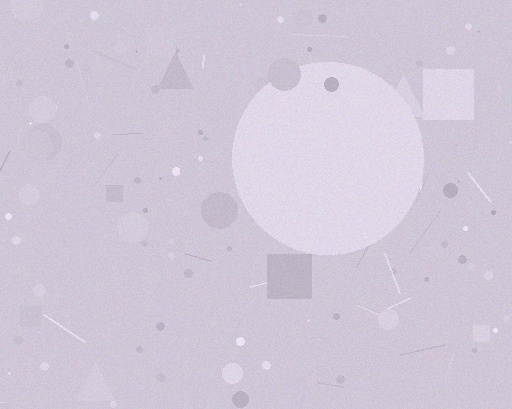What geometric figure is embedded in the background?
A circle is embedded in the background.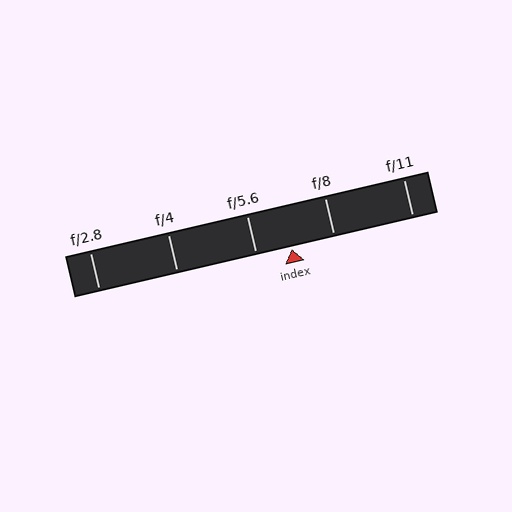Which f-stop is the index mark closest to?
The index mark is closest to f/5.6.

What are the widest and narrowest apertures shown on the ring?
The widest aperture shown is f/2.8 and the narrowest is f/11.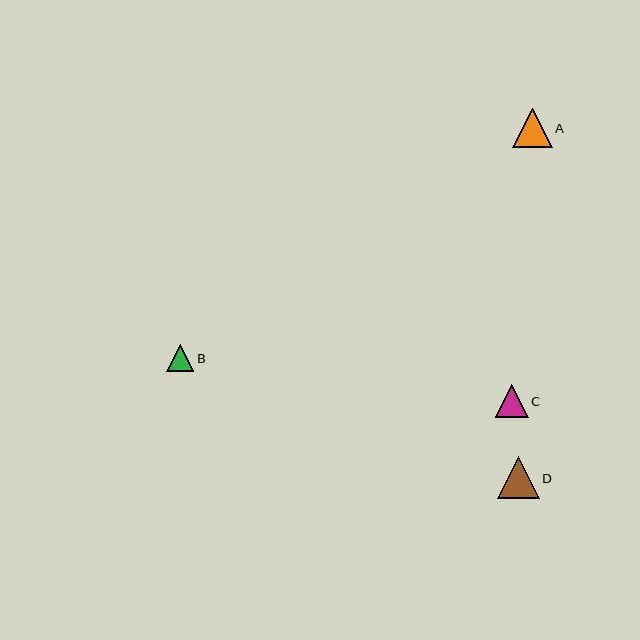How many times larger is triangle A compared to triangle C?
Triangle A is approximately 1.2 times the size of triangle C.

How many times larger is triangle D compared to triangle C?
Triangle D is approximately 1.3 times the size of triangle C.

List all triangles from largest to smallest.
From largest to smallest: D, A, C, B.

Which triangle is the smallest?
Triangle B is the smallest with a size of approximately 28 pixels.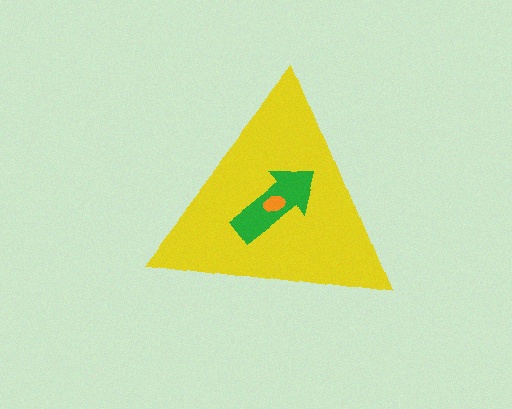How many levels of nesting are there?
3.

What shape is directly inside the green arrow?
The orange ellipse.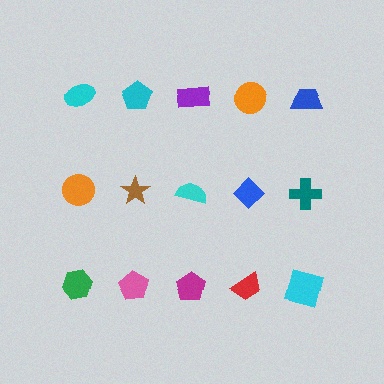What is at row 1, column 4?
An orange circle.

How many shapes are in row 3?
5 shapes.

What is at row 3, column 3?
A magenta pentagon.